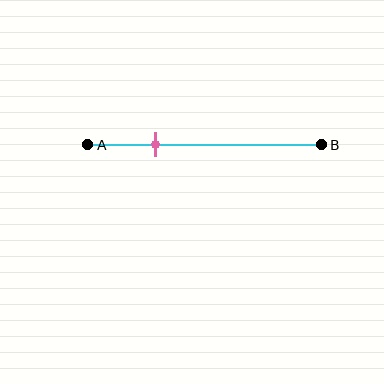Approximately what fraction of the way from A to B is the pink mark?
The pink mark is approximately 30% of the way from A to B.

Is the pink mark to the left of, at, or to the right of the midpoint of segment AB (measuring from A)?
The pink mark is to the left of the midpoint of segment AB.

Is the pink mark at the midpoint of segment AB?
No, the mark is at about 30% from A, not at the 50% midpoint.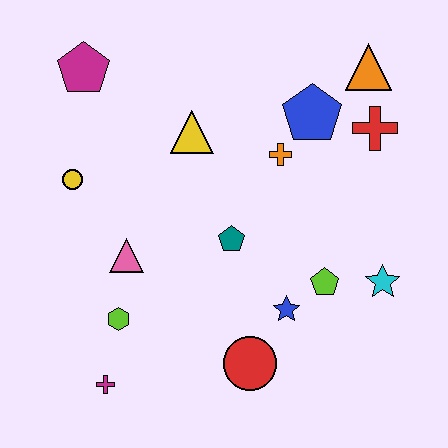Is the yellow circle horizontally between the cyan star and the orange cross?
No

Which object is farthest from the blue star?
The magenta pentagon is farthest from the blue star.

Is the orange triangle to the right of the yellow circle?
Yes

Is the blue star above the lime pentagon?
No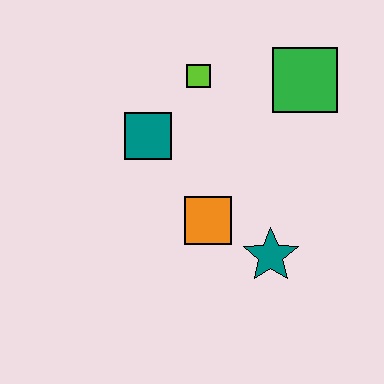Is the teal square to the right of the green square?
No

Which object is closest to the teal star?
The orange square is closest to the teal star.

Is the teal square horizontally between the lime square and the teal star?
No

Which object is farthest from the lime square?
The teal star is farthest from the lime square.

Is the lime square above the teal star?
Yes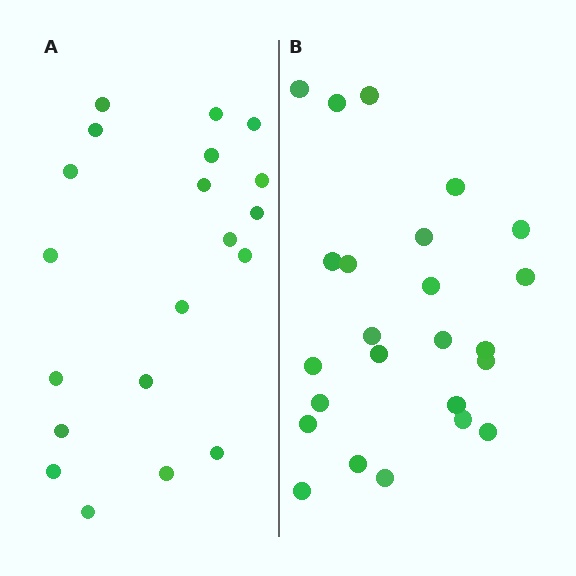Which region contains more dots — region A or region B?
Region B (the right region) has more dots.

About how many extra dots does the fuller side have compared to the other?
Region B has about 4 more dots than region A.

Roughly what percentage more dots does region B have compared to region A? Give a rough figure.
About 20% more.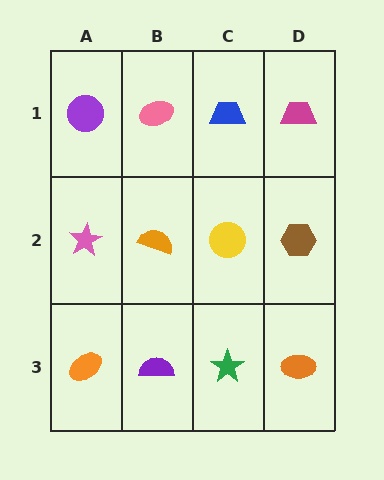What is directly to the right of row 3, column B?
A green star.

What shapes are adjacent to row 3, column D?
A brown hexagon (row 2, column D), a green star (row 3, column C).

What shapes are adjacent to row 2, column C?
A blue trapezoid (row 1, column C), a green star (row 3, column C), an orange semicircle (row 2, column B), a brown hexagon (row 2, column D).